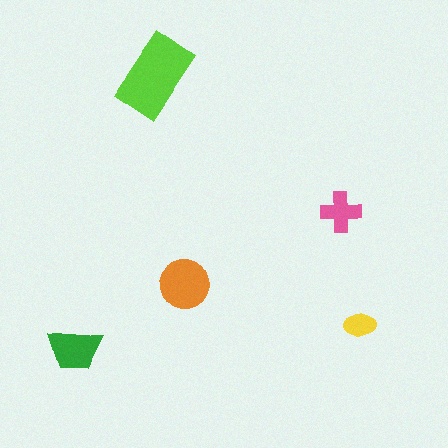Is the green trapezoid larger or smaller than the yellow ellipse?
Larger.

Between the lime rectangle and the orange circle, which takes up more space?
The lime rectangle.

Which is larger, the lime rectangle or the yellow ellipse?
The lime rectangle.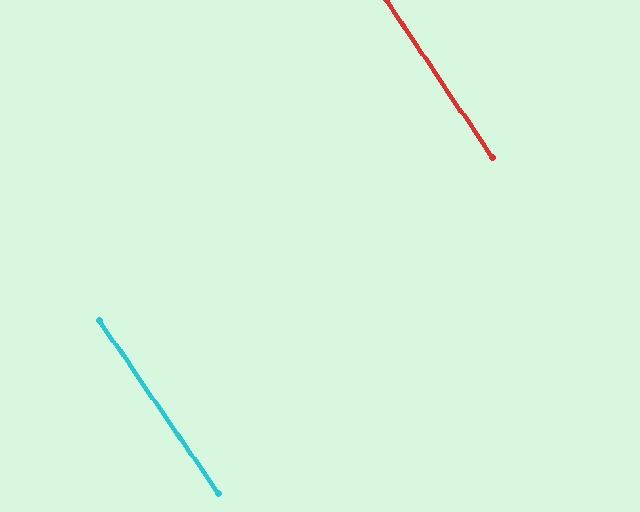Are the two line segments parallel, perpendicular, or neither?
Parallel — their directions differ by only 0.5°.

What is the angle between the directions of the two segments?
Approximately 1 degree.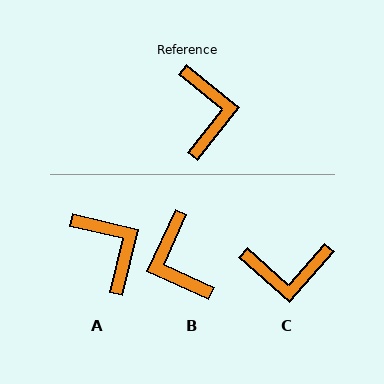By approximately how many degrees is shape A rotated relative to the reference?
Approximately 25 degrees counter-clockwise.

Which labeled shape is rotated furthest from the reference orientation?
B, about 166 degrees away.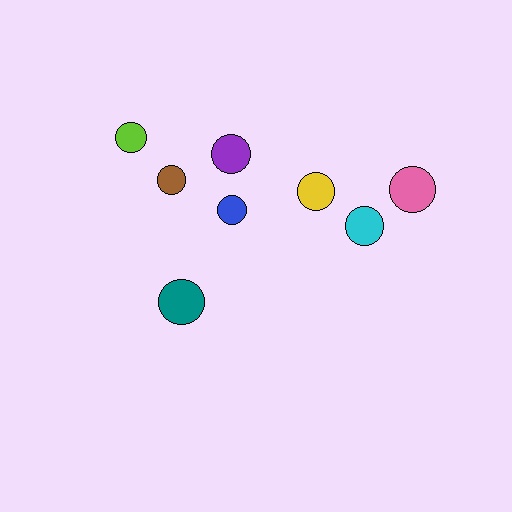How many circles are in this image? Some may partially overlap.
There are 8 circles.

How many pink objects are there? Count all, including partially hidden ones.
There is 1 pink object.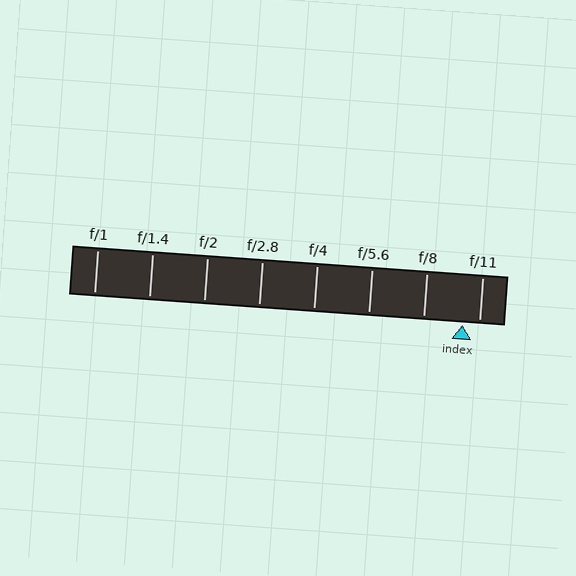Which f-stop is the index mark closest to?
The index mark is closest to f/11.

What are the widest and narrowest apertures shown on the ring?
The widest aperture shown is f/1 and the narrowest is f/11.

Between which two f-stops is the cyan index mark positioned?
The index mark is between f/8 and f/11.